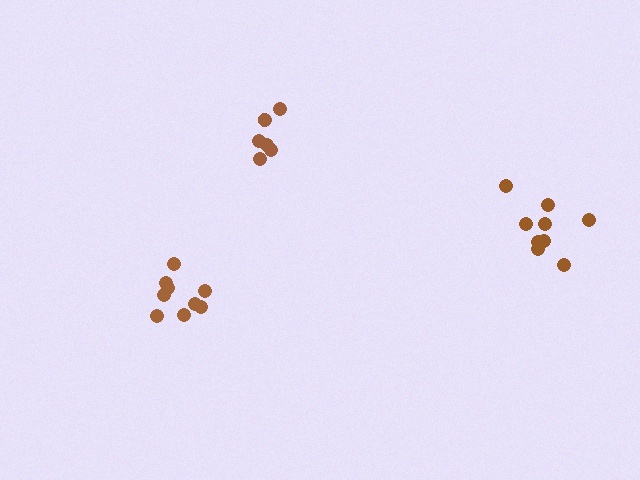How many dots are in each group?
Group 1: 9 dots, Group 2: 7 dots, Group 3: 9 dots (25 total).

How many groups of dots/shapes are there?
There are 3 groups.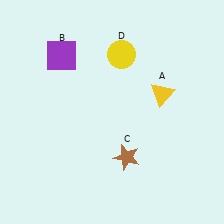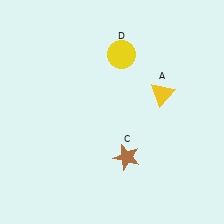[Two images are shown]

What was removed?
The purple square (B) was removed in Image 2.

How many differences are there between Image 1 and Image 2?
There is 1 difference between the two images.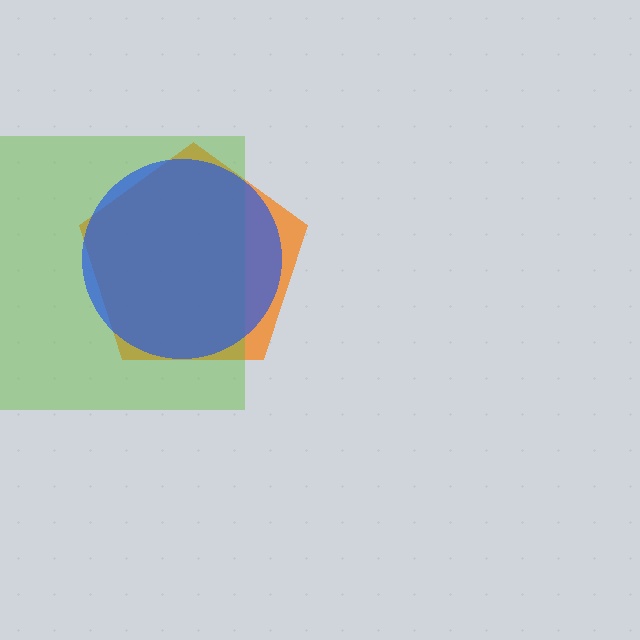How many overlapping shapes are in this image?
There are 3 overlapping shapes in the image.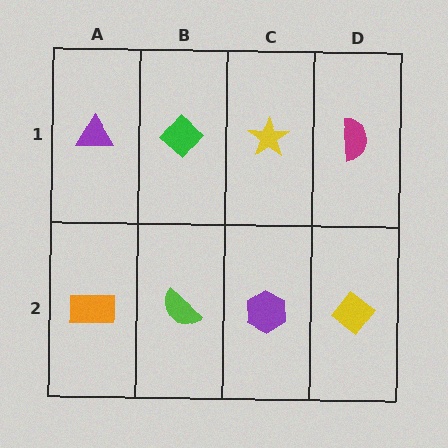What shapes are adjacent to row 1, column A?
An orange rectangle (row 2, column A), a green diamond (row 1, column B).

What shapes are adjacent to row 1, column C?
A purple hexagon (row 2, column C), a green diamond (row 1, column B), a magenta semicircle (row 1, column D).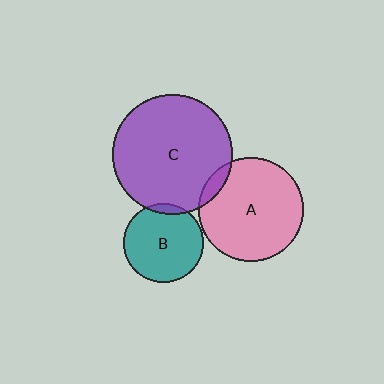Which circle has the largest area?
Circle C (purple).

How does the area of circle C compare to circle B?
Approximately 2.3 times.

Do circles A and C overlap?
Yes.